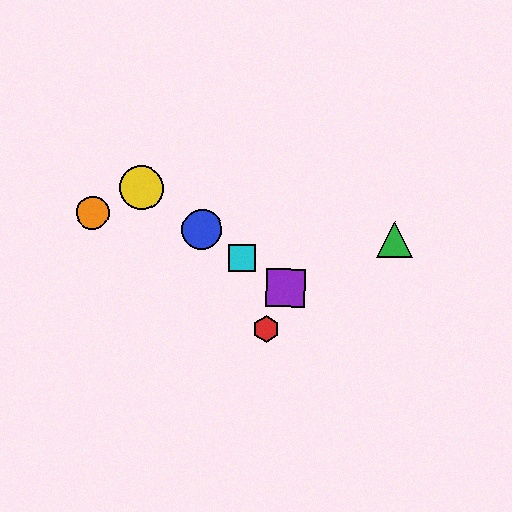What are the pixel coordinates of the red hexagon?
The red hexagon is at (266, 329).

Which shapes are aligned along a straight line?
The blue circle, the yellow circle, the purple square, the cyan square are aligned along a straight line.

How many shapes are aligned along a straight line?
4 shapes (the blue circle, the yellow circle, the purple square, the cyan square) are aligned along a straight line.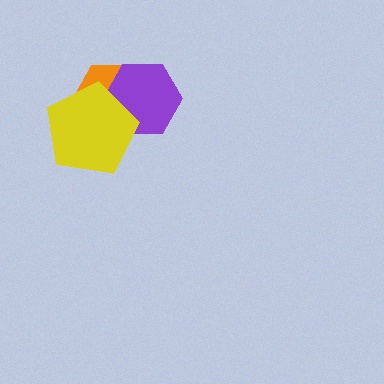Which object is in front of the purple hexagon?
The yellow pentagon is in front of the purple hexagon.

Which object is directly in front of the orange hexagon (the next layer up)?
The purple hexagon is directly in front of the orange hexagon.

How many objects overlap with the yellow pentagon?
2 objects overlap with the yellow pentagon.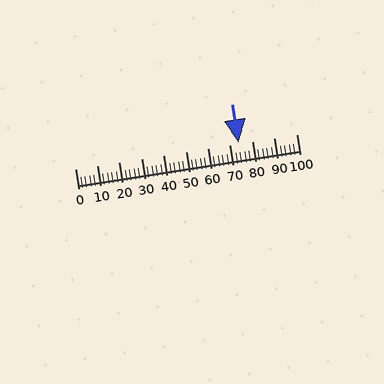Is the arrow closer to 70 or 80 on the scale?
The arrow is closer to 70.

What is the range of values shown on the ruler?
The ruler shows values from 0 to 100.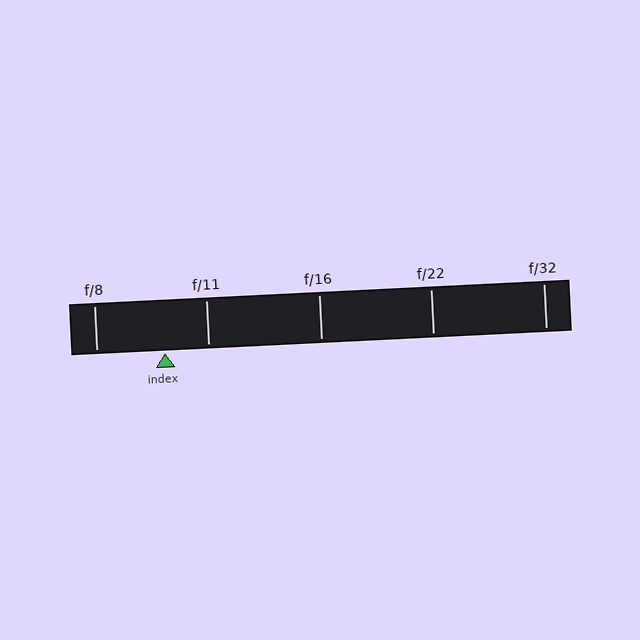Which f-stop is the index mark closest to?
The index mark is closest to f/11.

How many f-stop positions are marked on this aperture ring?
There are 5 f-stop positions marked.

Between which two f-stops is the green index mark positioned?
The index mark is between f/8 and f/11.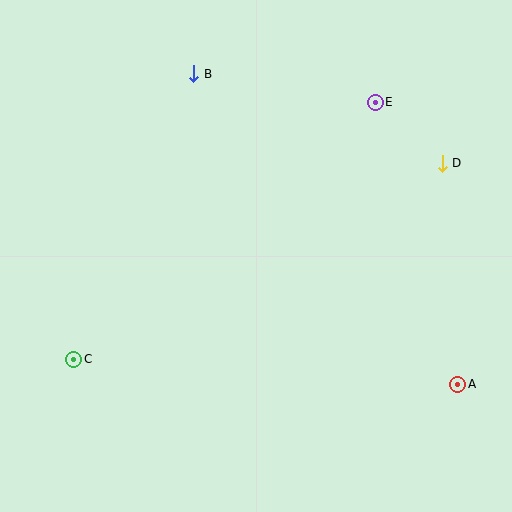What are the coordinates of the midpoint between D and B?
The midpoint between D and B is at (318, 119).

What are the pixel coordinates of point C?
Point C is at (74, 359).